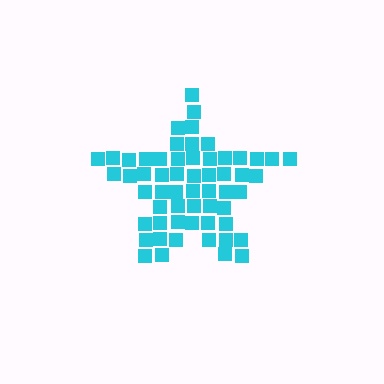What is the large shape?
The large shape is a star.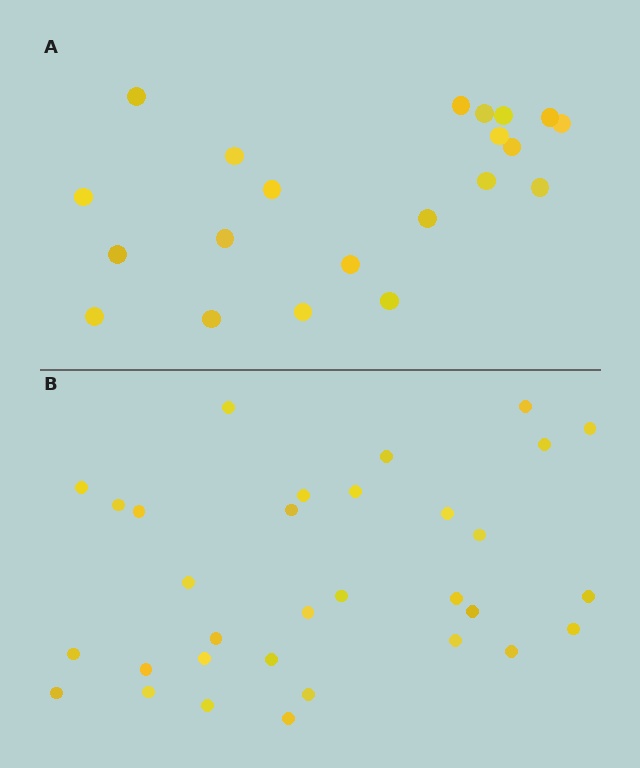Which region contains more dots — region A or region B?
Region B (the bottom region) has more dots.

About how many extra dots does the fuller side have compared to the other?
Region B has roughly 12 or so more dots than region A.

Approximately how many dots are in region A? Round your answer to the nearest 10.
About 20 dots. (The exact count is 21, which rounds to 20.)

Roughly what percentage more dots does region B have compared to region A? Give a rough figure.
About 50% more.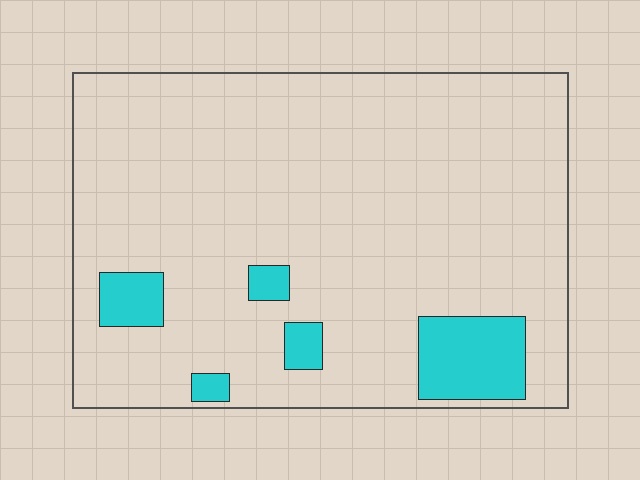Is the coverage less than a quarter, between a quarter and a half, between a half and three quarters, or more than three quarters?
Less than a quarter.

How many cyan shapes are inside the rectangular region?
5.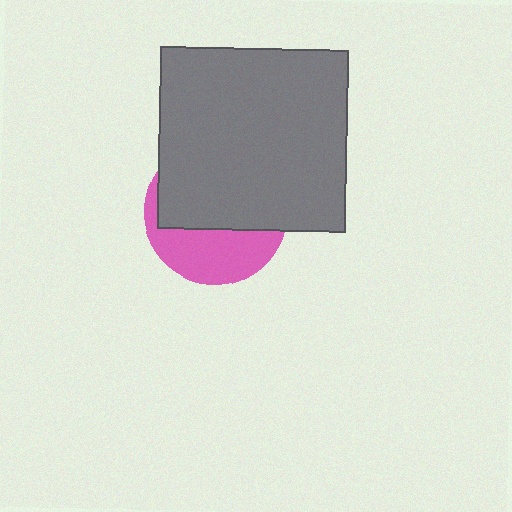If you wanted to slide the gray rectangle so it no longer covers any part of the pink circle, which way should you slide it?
Slide it up — that is the most direct way to separate the two shapes.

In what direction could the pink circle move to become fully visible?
The pink circle could move down. That would shift it out from behind the gray rectangle entirely.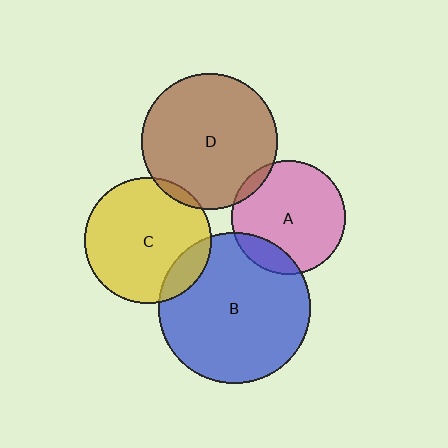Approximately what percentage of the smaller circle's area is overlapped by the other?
Approximately 5%.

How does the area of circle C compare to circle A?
Approximately 1.2 times.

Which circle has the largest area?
Circle B (blue).